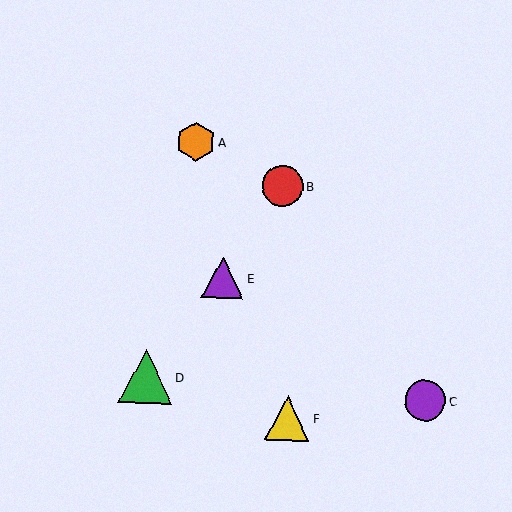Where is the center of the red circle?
The center of the red circle is at (282, 186).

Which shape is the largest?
The green triangle (labeled D) is the largest.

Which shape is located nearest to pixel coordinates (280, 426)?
The yellow triangle (labeled F) at (288, 418) is nearest to that location.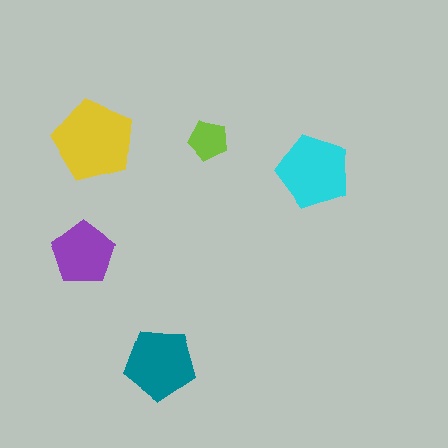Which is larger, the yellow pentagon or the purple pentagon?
The yellow one.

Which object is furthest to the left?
The purple pentagon is leftmost.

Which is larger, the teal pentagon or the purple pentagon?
The teal one.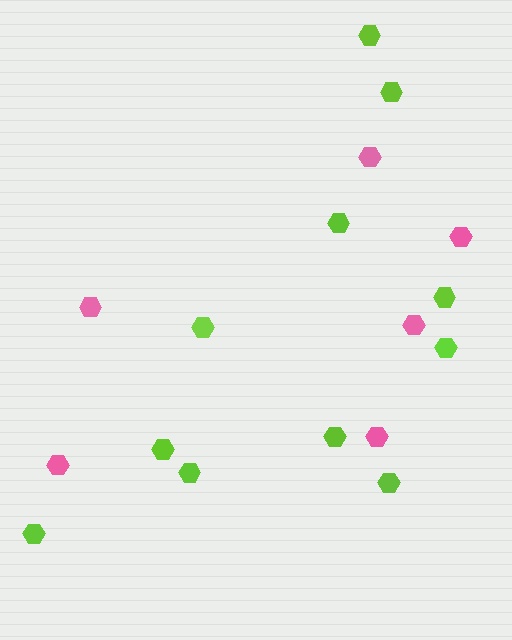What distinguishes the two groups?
There are 2 groups: one group of pink hexagons (6) and one group of lime hexagons (11).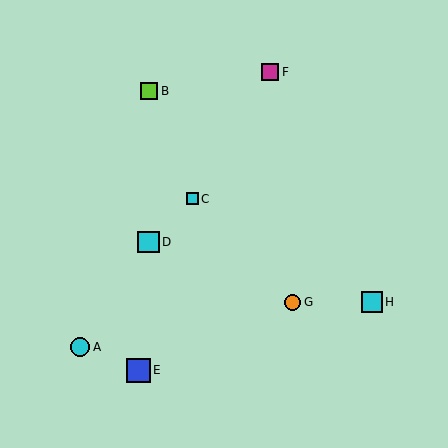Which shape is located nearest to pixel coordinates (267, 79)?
The magenta square (labeled F) at (270, 72) is nearest to that location.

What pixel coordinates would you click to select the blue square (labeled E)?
Click at (139, 370) to select the blue square E.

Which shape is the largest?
The blue square (labeled E) is the largest.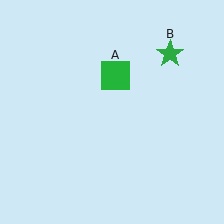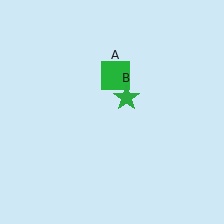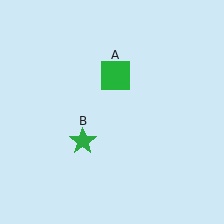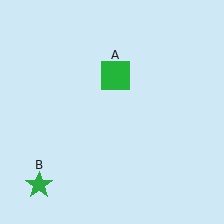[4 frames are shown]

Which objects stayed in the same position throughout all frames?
Green square (object A) remained stationary.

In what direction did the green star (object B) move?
The green star (object B) moved down and to the left.